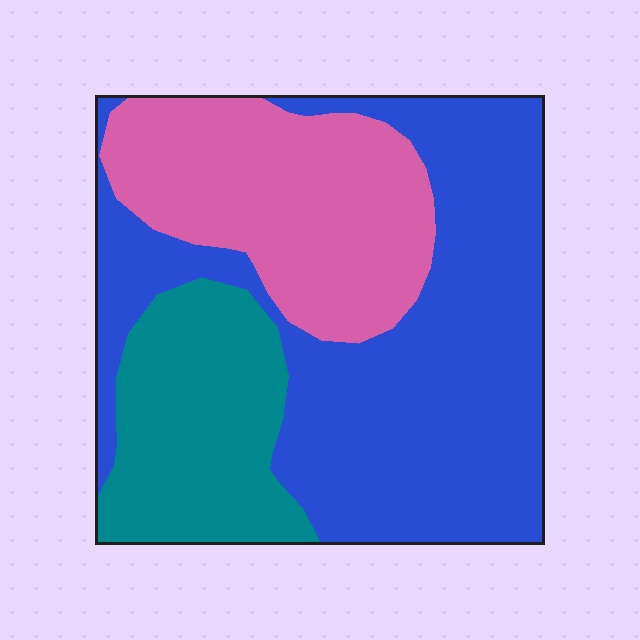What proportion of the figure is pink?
Pink takes up about one quarter (1/4) of the figure.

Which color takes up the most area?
Blue, at roughly 50%.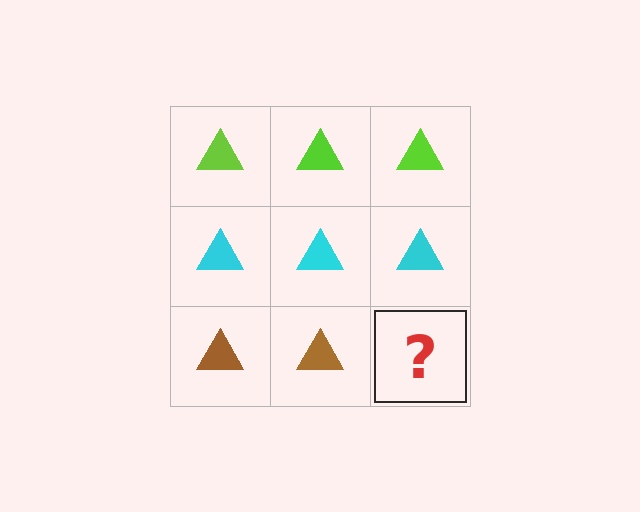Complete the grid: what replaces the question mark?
The question mark should be replaced with a brown triangle.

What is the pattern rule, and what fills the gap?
The rule is that each row has a consistent color. The gap should be filled with a brown triangle.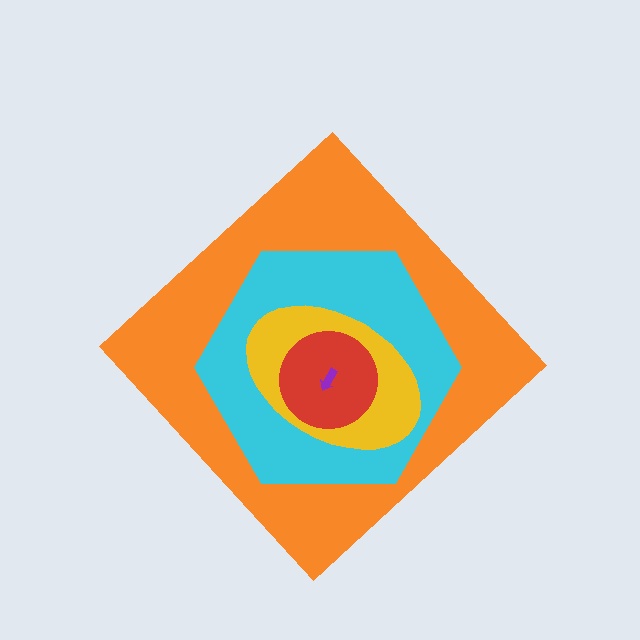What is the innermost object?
The purple arrow.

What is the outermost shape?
The orange diamond.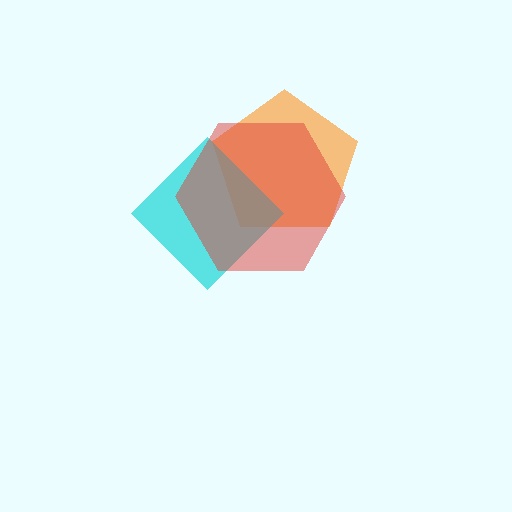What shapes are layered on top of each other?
The layered shapes are: an orange pentagon, a cyan diamond, a red hexagon.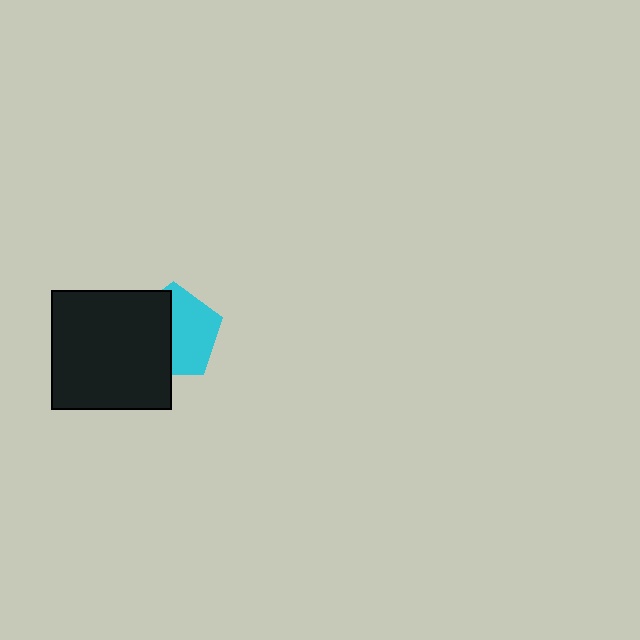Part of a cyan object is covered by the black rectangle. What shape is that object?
It is a pentagon.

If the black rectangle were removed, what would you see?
You would see the complete cyan pentagon.